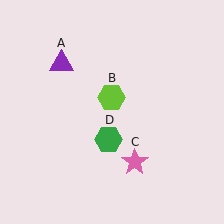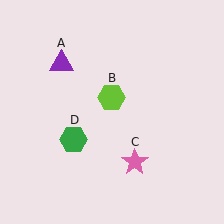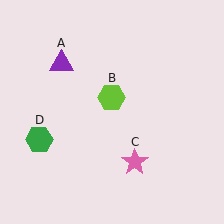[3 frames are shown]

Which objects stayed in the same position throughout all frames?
Purple triangle (object A) and lime hexagon (object B) and pink star (object C) remained stationary.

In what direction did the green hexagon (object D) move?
The green hexagon (object D) moved left.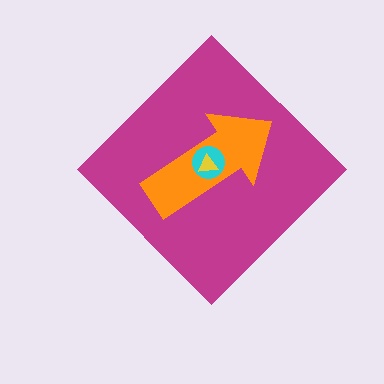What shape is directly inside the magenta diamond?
The orange arrow.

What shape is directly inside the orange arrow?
The cyan circle.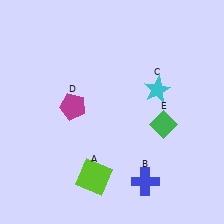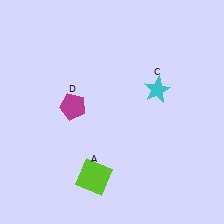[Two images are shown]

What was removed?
The green diamond (E), the blue cross (B) were removed in Image 2.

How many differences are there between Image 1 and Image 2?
There are 2 differences between the two images.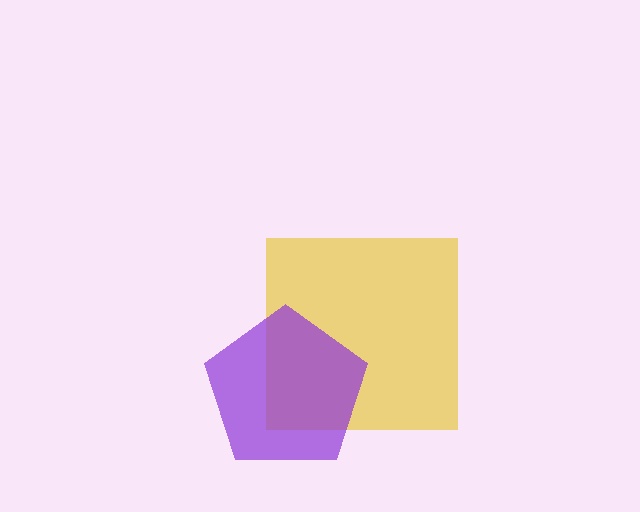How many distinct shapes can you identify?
There are 2 distinct shapes: a yellow square, a purple pentagon.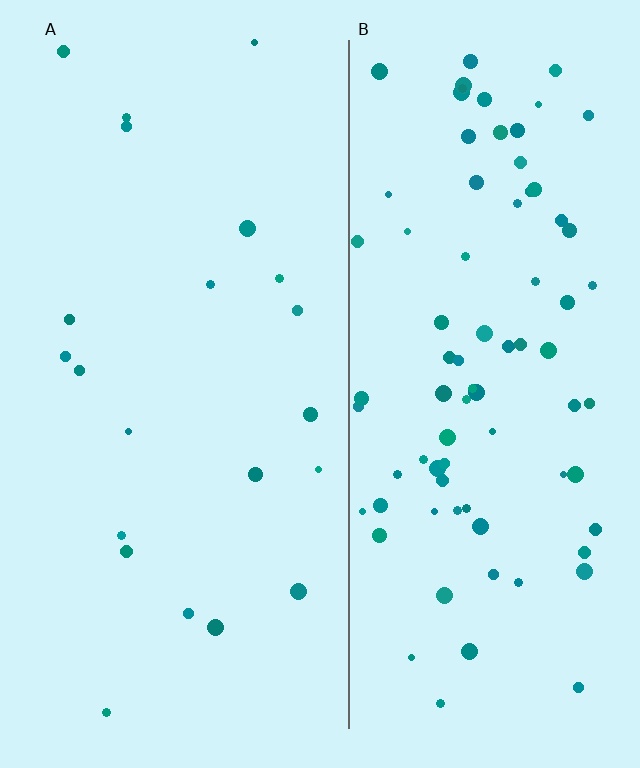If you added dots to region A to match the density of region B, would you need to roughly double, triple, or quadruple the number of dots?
Approximately quadruple.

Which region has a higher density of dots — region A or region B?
B (the right).